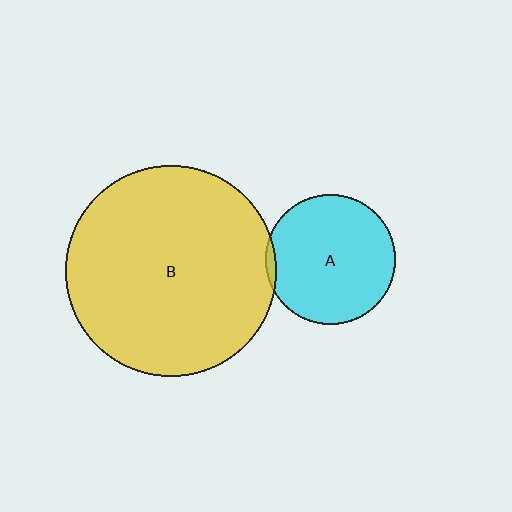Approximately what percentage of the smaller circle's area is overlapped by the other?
Approximately 5%.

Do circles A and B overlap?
Yes.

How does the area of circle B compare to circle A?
Approximately 2.6 times.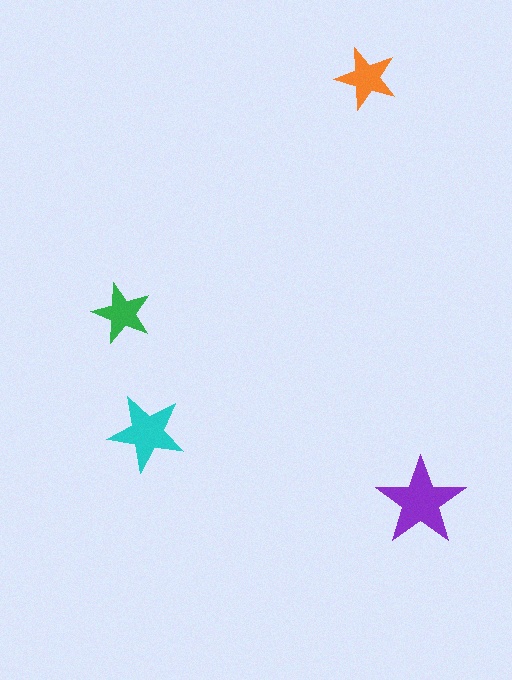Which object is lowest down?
The purple star is bottommost.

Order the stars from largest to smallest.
the purple one, the cyan one, the orange one, the green one.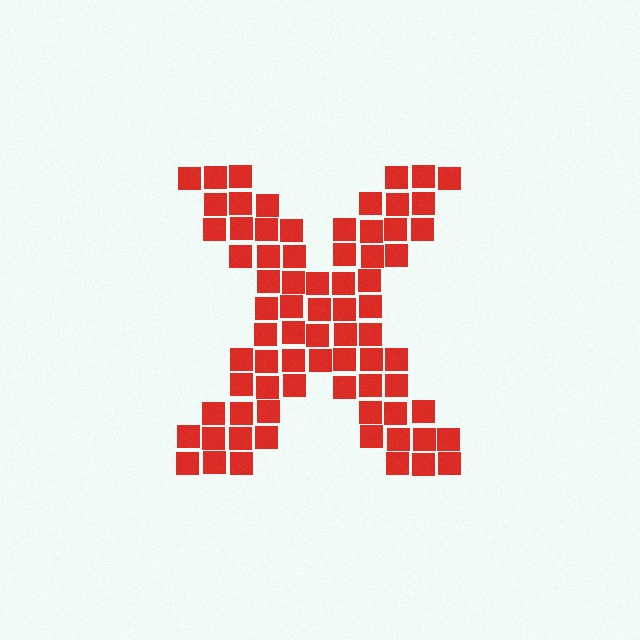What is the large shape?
The large shape is the letter X.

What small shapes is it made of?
It is made of small squares.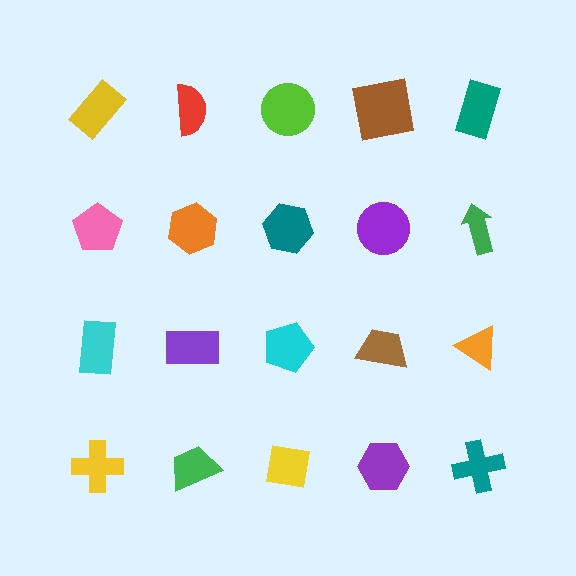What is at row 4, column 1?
A yellow cross.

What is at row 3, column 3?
A cyan pentagon.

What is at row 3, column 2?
A purple rectangle.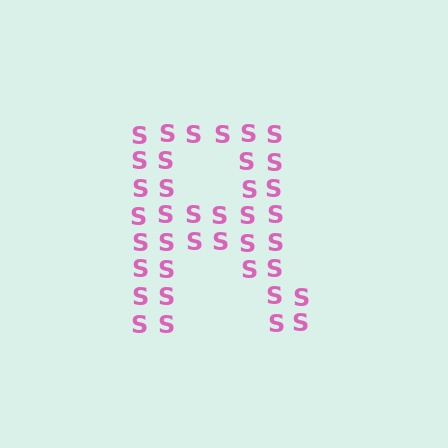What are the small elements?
The small elements are letter S's.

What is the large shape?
The large shape is the letter R.